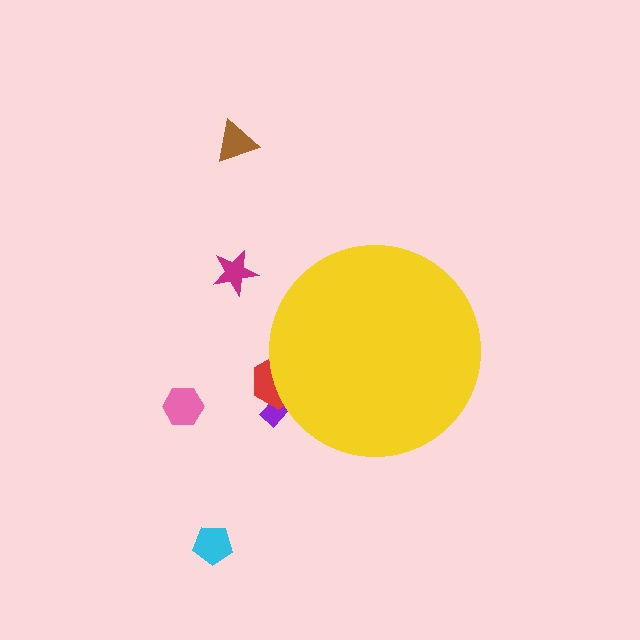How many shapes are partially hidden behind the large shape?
2 shapes are partially hidden.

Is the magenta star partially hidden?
No, the magenta star is fully visible.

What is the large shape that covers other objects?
A yellow circle.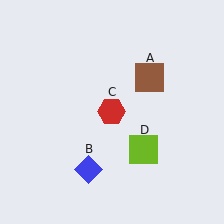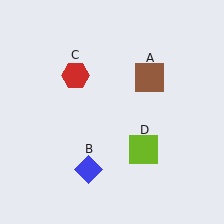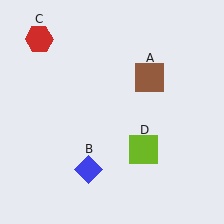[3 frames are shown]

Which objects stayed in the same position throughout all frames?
Brown square (object A) and blue diamond (object B) and lime square (object D) remained stationary.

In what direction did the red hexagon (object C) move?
The red hexagon (object C) moved up and to the left.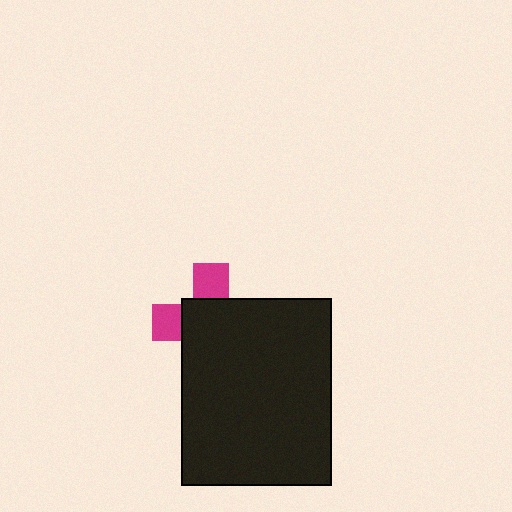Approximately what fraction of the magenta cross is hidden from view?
Roughly 68% of the magenta cross is hidden behind the black rectangle.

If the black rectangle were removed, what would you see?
You would see the complete magenta cross.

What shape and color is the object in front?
The object in front is a black rectangle.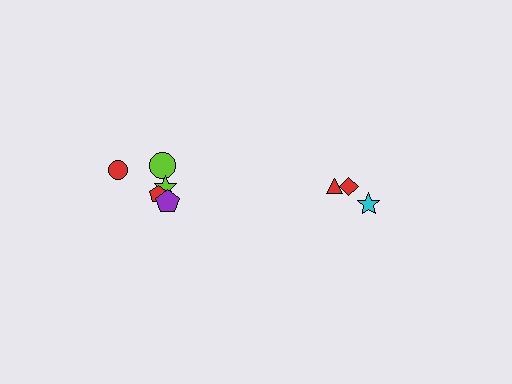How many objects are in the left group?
There are 5 objects.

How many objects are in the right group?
There are 3 objects.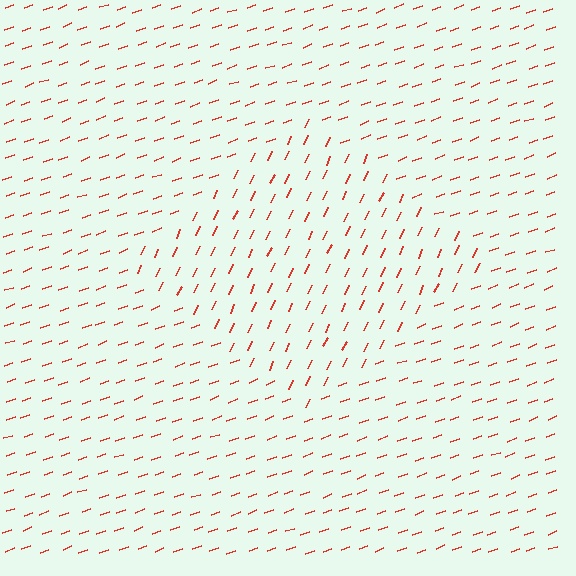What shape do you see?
I see a diamond.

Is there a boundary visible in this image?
Yes, there is a texture boundary formed by a change in line orientation.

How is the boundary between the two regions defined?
The boundary is defined purely by a change in line orientation (approximately 45 degrees difference). All lines are the same color and thickness.